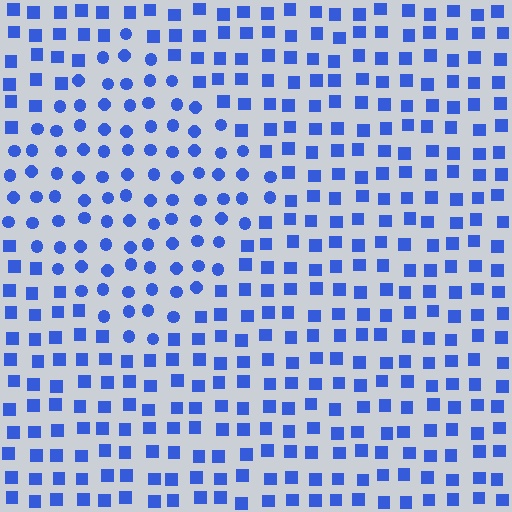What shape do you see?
I see a diamond.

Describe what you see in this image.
The image is filled with small blue elements arranged in a uniform grid. A diamond-shaped region contains circles, while the surrounding area contains squares. The boundary is defined purely by the change in element shape.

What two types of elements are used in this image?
The image uses circles inside the diamond region and squares outside it.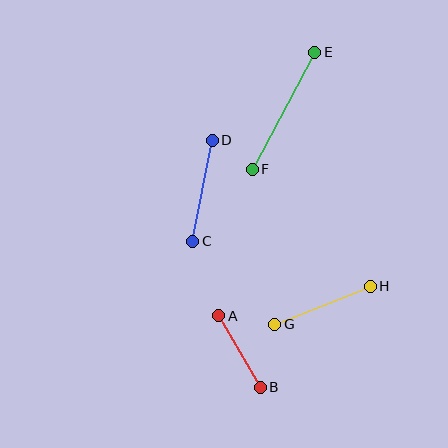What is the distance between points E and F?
The distance is approximately 132 pixels.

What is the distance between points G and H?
The distance is approximately 103 pixels.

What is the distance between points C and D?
The distance is approximately 103 pixels.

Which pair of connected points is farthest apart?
Points E and F are farthest apart.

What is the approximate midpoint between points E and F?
The midpoint is at approximately (283, 111) pixels.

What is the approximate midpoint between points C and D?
The midpoint is at approximately (202, 191) pixels.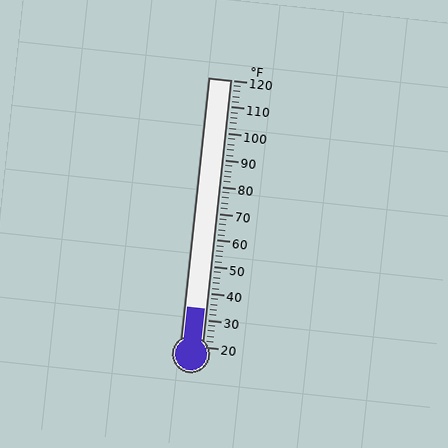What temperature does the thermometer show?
The thermometer shows approximately 34°F.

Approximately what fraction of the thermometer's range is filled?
The thermometer is filled to approximately 15% of its range.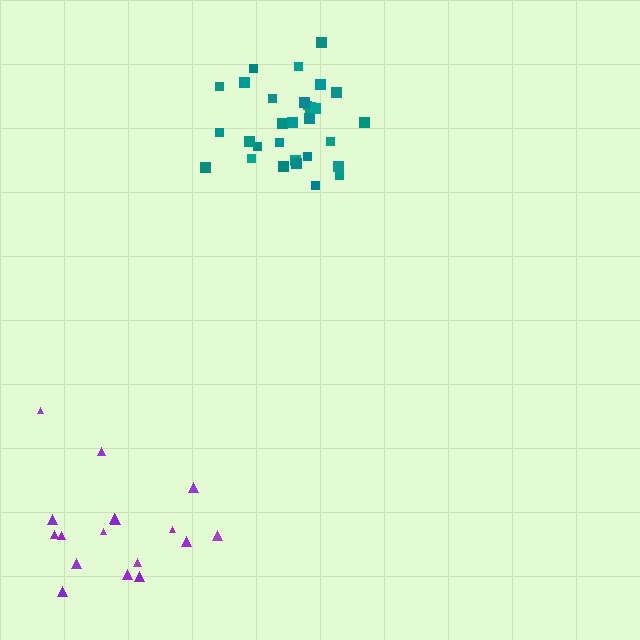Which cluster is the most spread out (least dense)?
Purple.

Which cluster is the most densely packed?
Teal.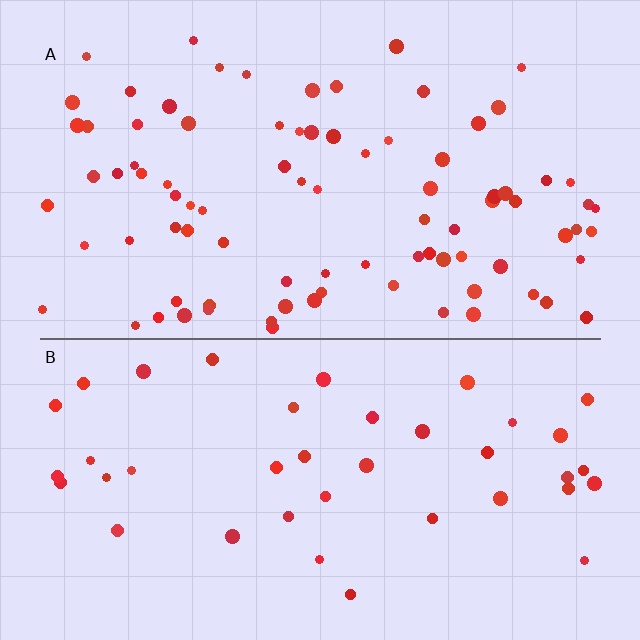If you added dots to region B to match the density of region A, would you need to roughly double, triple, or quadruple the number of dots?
Approximately double.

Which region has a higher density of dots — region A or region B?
A (the top).